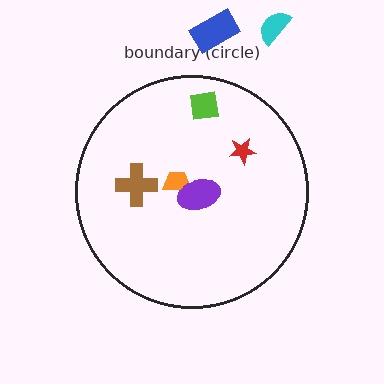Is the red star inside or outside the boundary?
Inside.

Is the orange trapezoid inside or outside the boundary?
Inside.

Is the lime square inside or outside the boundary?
Inside.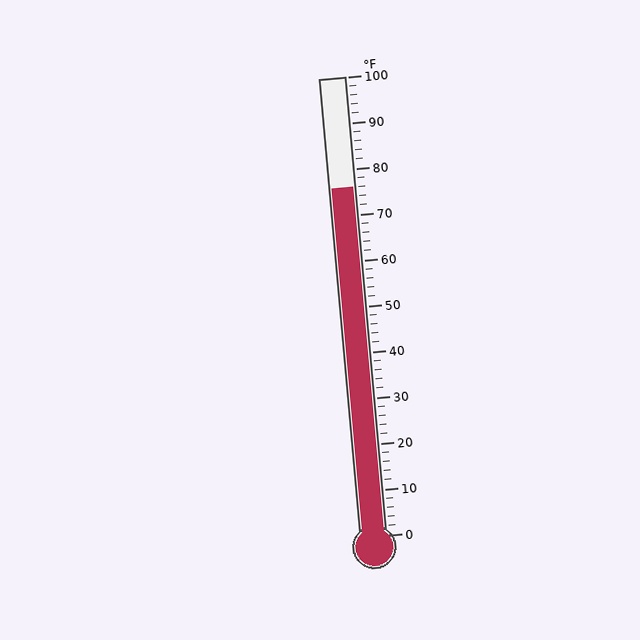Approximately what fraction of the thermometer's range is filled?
The thermometer is filled to approximately 75% of its range.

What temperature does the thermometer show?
The thermometer shows approximately 76°F.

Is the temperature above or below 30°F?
The temperature is above 30°F.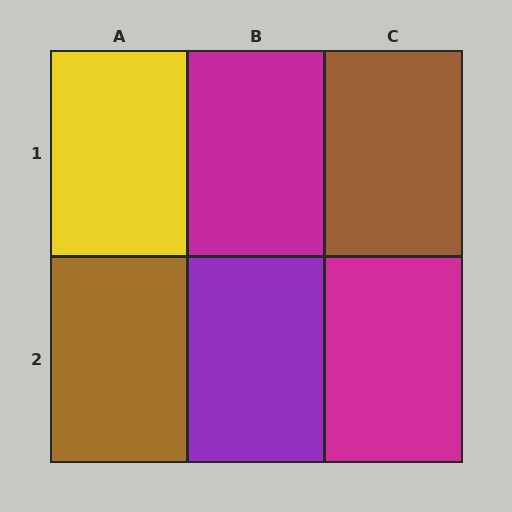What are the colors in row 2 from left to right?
Brown, purple, magenta.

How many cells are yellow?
1 cell is yellow.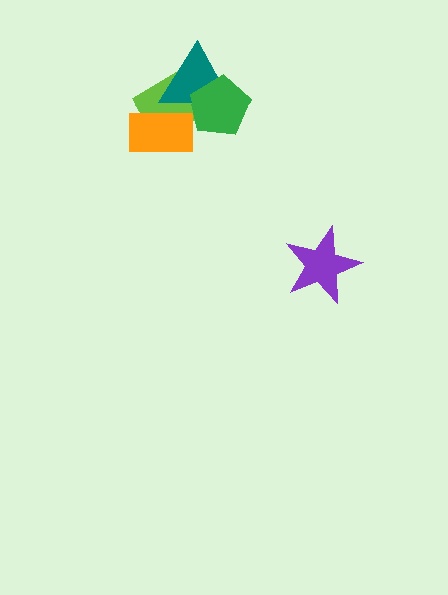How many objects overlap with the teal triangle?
3 objects overlap with the teal triangle.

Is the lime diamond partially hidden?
Yes, it is partially covered by another shape.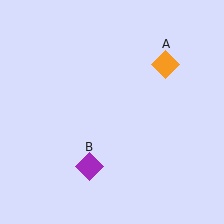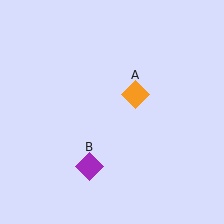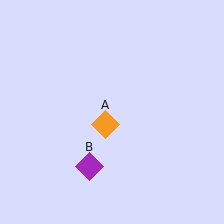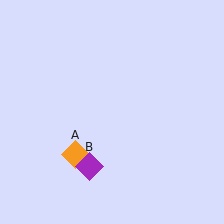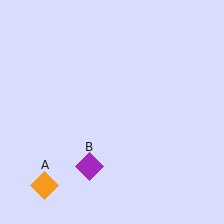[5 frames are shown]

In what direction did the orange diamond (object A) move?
The orange diamond (object A) moved down and to the left.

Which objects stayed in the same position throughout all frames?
Purple diamond (object B) remained stationary.